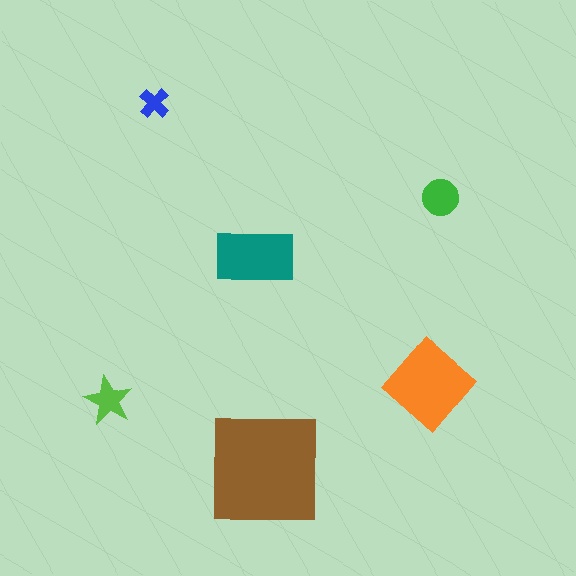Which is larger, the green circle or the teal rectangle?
The teal rectangle.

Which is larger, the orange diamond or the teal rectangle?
The orange diamond.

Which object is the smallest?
The blue cross.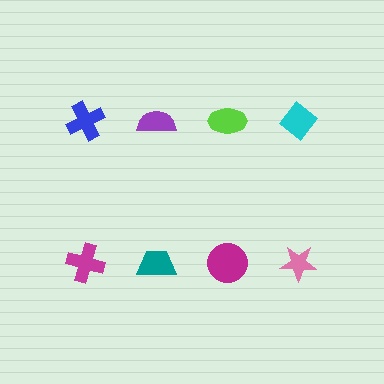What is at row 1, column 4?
A cyan diamond.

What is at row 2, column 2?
A teal trapezoid.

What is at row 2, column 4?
A pink star.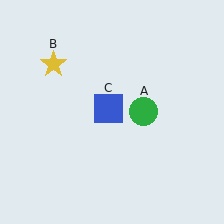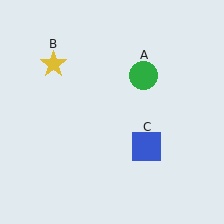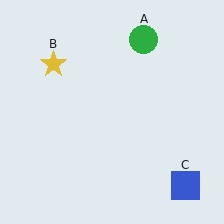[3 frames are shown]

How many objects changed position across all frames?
2 objects changed position: green circle (object A), blue square (object C).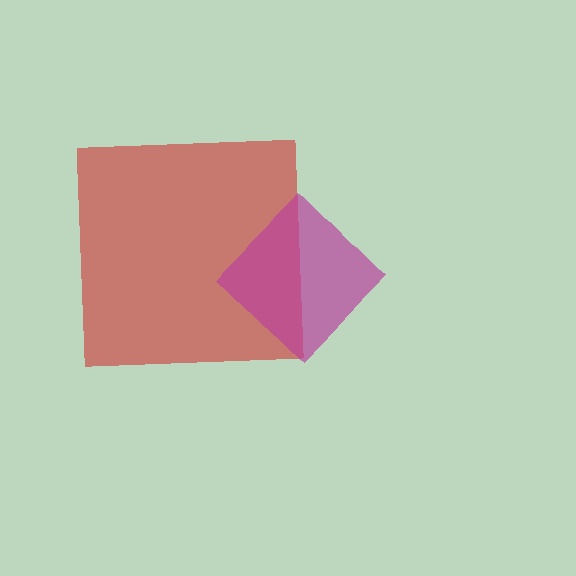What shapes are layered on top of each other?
The layered shapes are: a red square, a magenta diamond.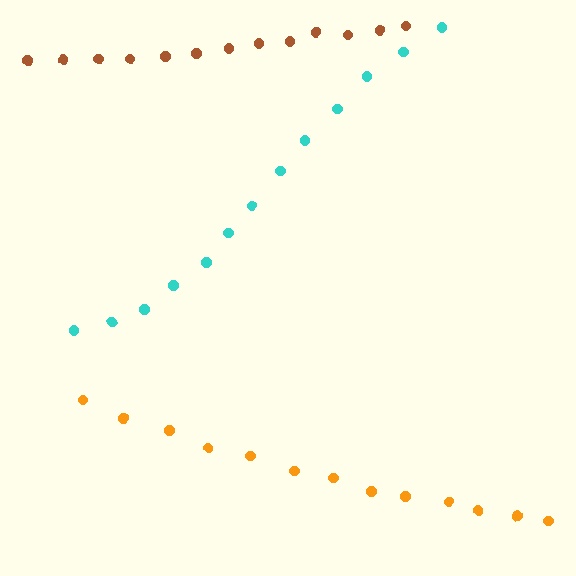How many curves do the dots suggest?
There are 3 distinct paths.